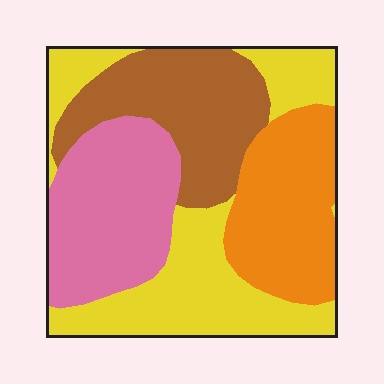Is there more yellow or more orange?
Yellow.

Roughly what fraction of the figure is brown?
Brown covers around 25% of the figure.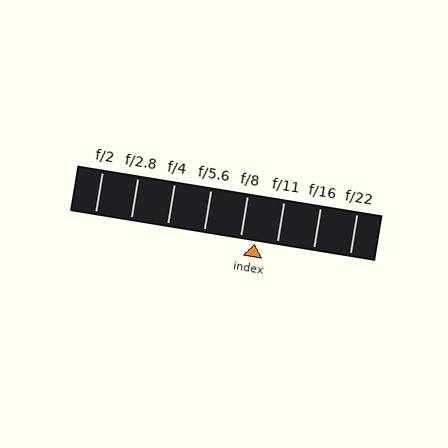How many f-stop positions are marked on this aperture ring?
There are 8 f-stop positions marked.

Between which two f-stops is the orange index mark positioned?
The index mark is between f/8 and f/11.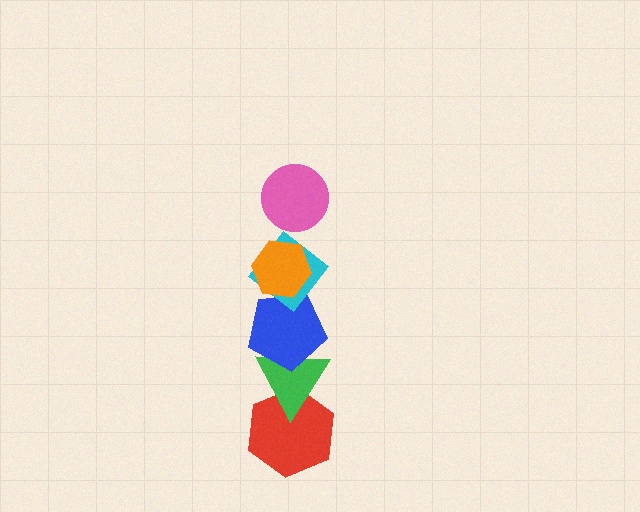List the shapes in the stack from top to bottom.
From top to bottom: the pink circle, the orange hexagon, the cyan diamond, the blue pentagon, the green triangle, the red hexagon.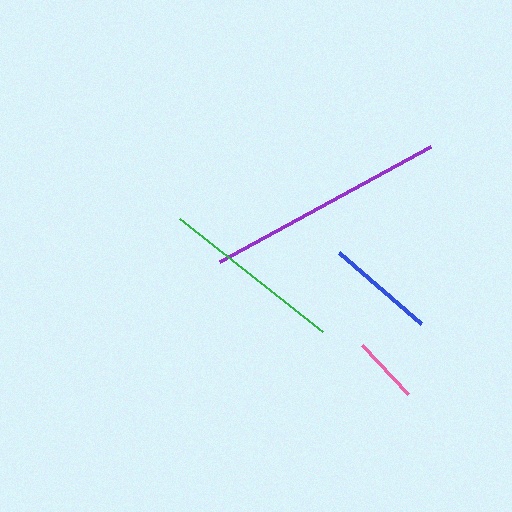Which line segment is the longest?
The purple line is the longest at approximately 240 pixels.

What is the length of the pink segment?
The pink segment is approximately 67 pixels long.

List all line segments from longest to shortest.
From longest to shortest: purple, green, blue, pink.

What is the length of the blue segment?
The blue segment is approximately 108 pixels long.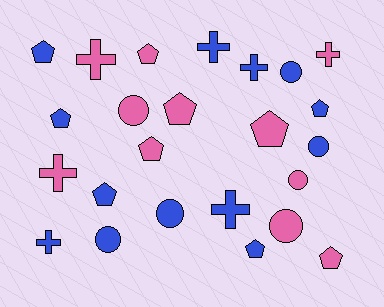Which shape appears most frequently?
Pentagon, with 10 objects.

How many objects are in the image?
There are 24 objects.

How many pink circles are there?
There are 3 pink circles.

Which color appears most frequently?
Blue, with 13 objects.